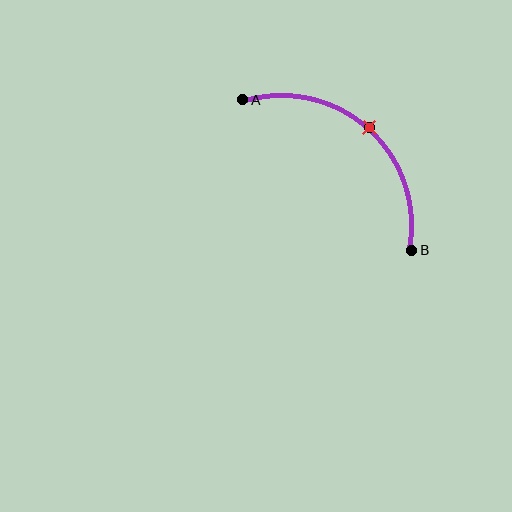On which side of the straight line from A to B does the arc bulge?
The arc bulges above and to the right of the straight line connecting A and B.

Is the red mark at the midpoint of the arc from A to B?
Yes. The red mark lies on the arc at equal arc-length from both A and B — it is the arc midpoint.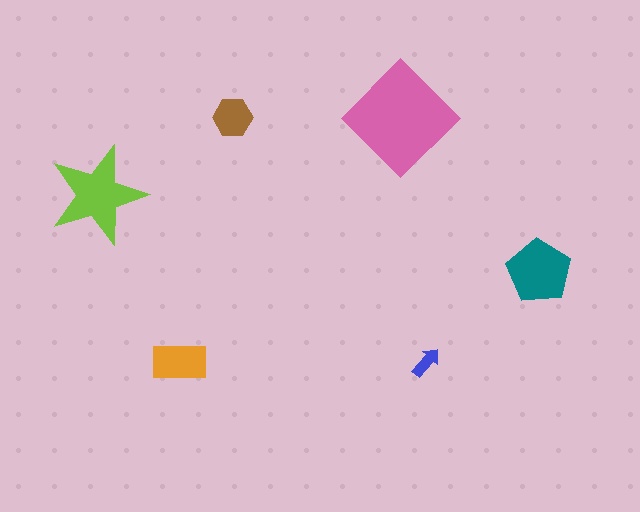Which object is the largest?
The pink diamond.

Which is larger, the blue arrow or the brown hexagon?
The brown hexagon.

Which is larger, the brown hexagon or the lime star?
The lime star.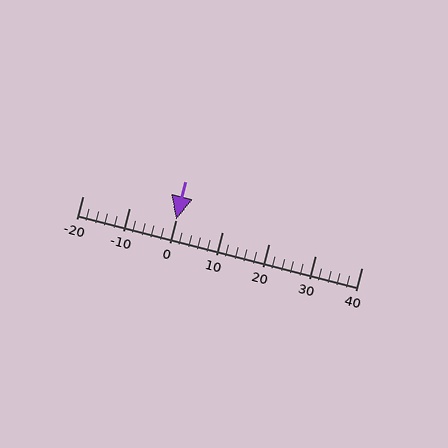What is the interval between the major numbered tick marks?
The major tick marks are spaced 10 units apart.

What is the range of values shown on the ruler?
The ruler shows values from -20 to 40.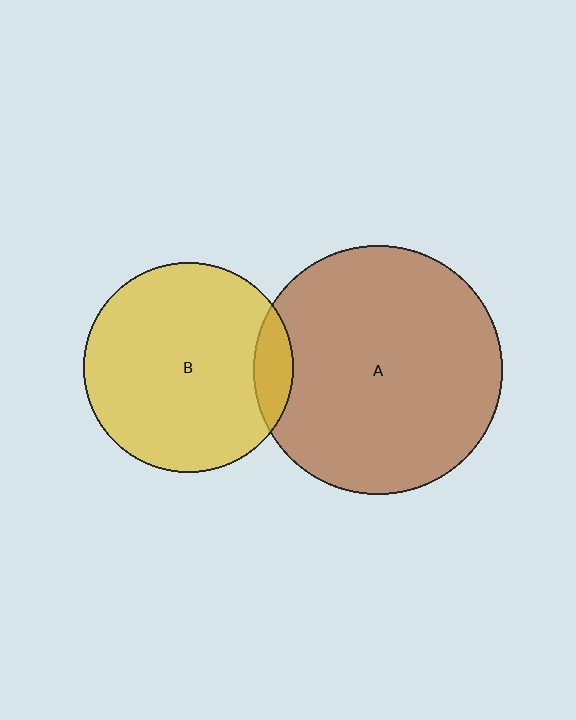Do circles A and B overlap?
Yes.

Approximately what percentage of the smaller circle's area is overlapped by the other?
Approximately 10%.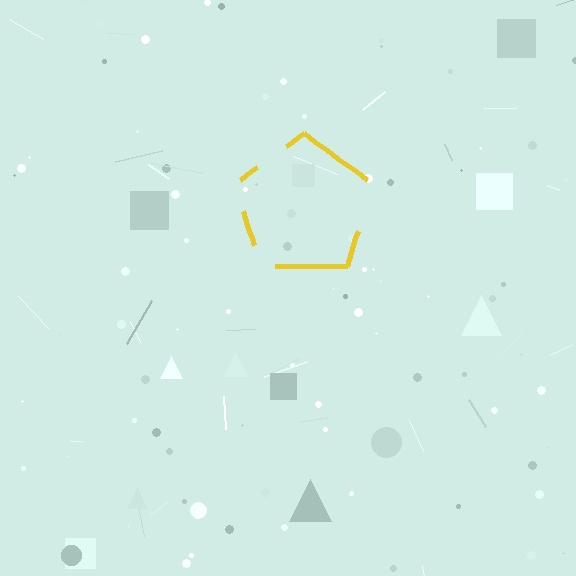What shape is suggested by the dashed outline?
The dashed outline suggests a pentagon.